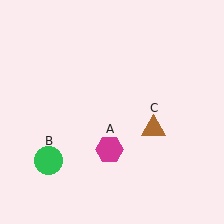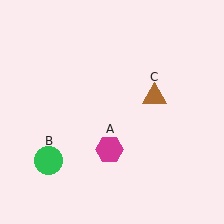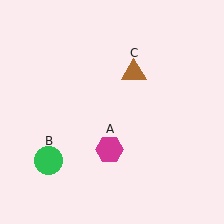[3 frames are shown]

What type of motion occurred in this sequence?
The brown triangle (object C) rotated counterclockwise around the center of the scene.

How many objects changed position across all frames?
1 object changed position: brown triangle (object C).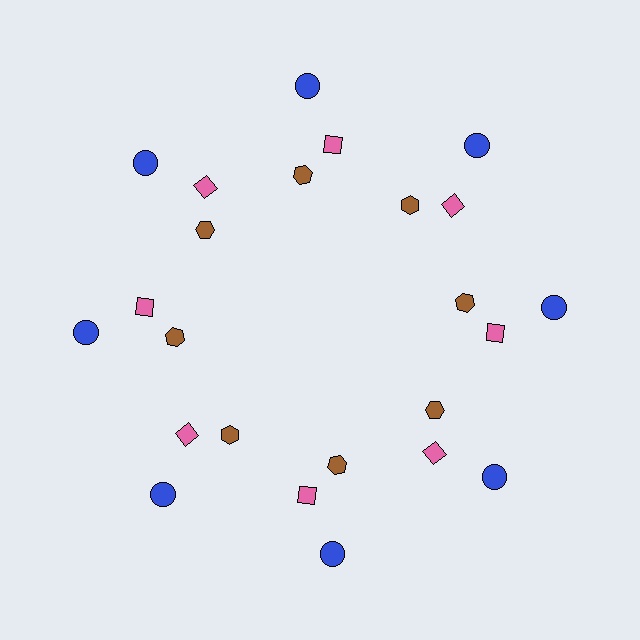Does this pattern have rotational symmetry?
Yes, this pattern has 8-fold rotational symmetry. It looks the same after rotating 45 degrees around the center.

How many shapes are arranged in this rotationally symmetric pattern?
There are 24 shapes, arranged in 8 groups of 3.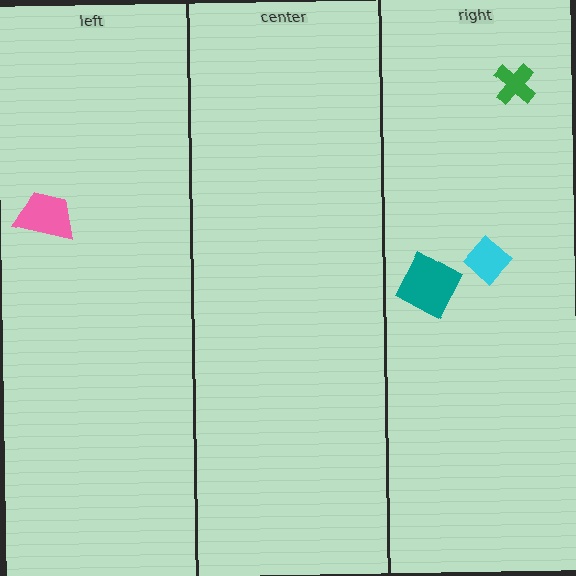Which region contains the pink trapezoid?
The left region.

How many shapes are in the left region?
1.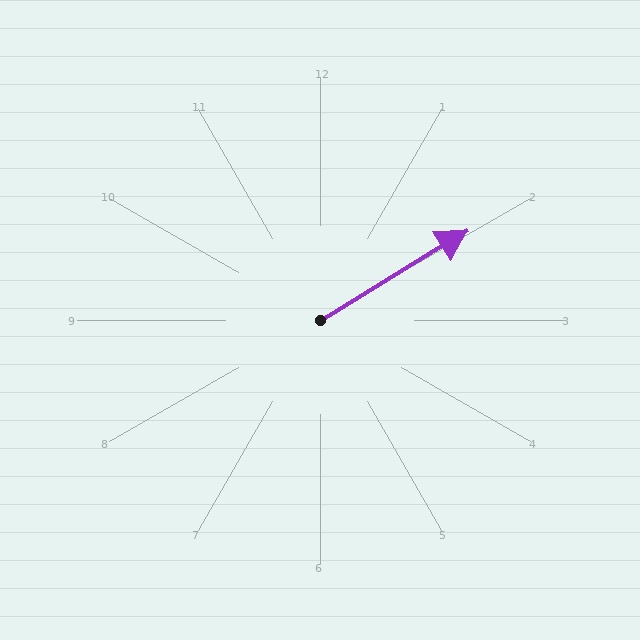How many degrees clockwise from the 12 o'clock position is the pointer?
Approximately 59 degrees.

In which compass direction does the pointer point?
Northeast.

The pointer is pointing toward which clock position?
Roughly 2 o'clock.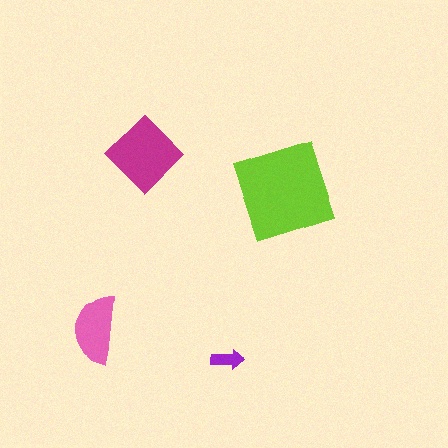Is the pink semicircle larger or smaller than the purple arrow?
Larger.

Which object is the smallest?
The purple arrow.